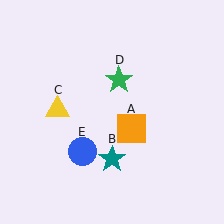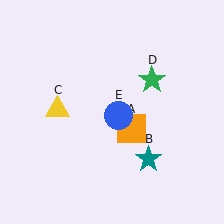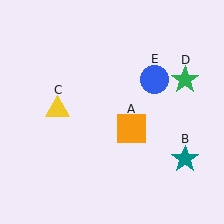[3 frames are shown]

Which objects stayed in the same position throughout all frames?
Orange square (object A) and yellow triangle (object C) remained stationary.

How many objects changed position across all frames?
3 objects changed position: teal star (object B), green star (object D), blue circle (object E).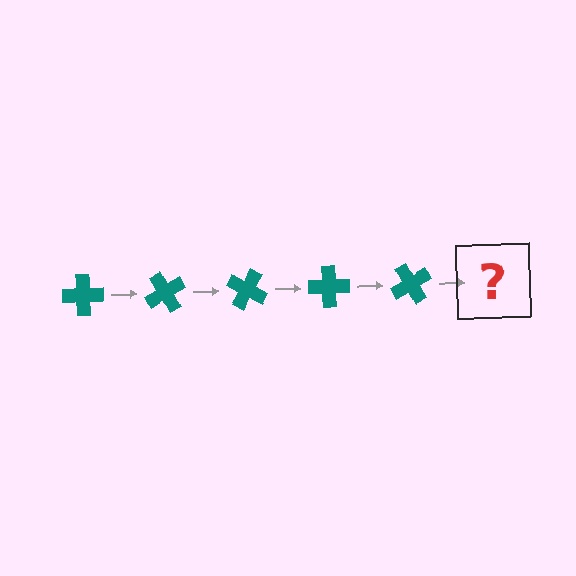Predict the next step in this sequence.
The next step is a teal cross rotated 300 degrees.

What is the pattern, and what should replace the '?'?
The pattern is that the cross rotates 60 degrees each step. The '?' should be a teal cross rotated 300 degrees.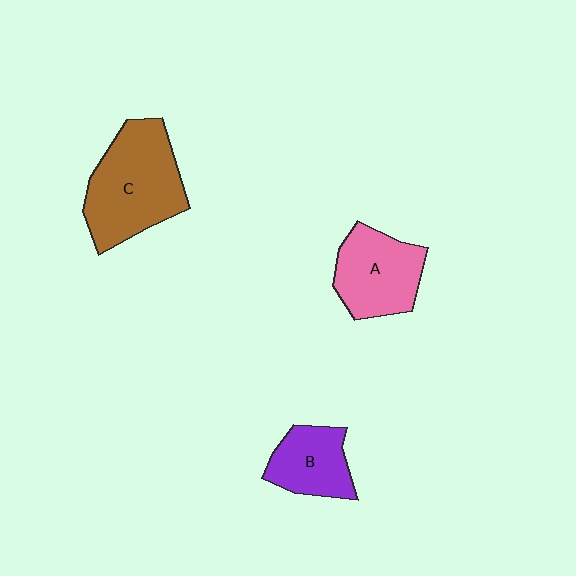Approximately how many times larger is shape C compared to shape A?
Approximately 1.4 times.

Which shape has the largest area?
Shape C (brown).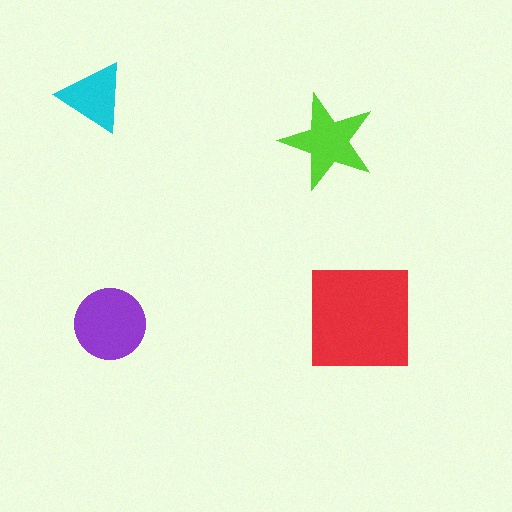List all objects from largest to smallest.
The red square, the purple circle, the lime star, the cyan triangle.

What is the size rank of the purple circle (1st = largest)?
2nd.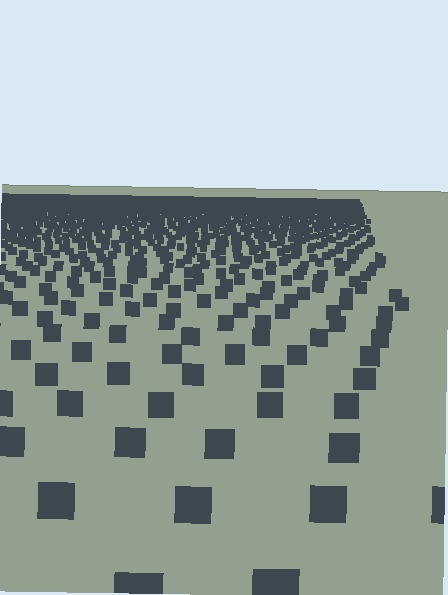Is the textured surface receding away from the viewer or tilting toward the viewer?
The surface is receding away from the viewer. Texture elements get smaller and denser toward the top.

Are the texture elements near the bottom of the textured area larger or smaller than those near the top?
Larger. Near the bottom, elements are closer to the viewer and appear at a bigger on-screen size.